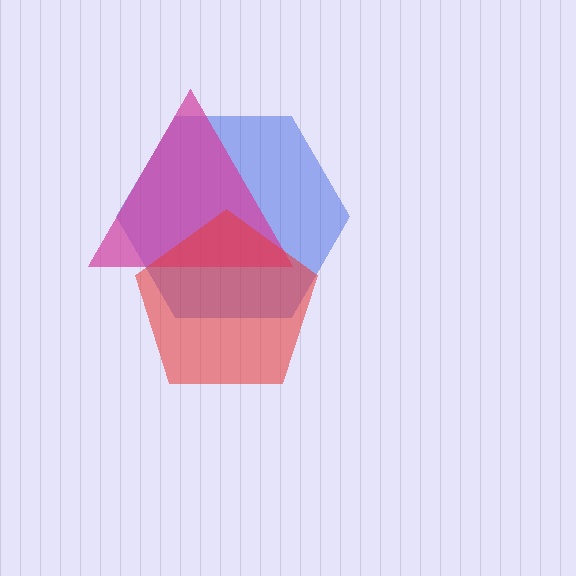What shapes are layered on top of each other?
The layered shapes are: a blue hexagon, a magenta triangle, a red pentagon.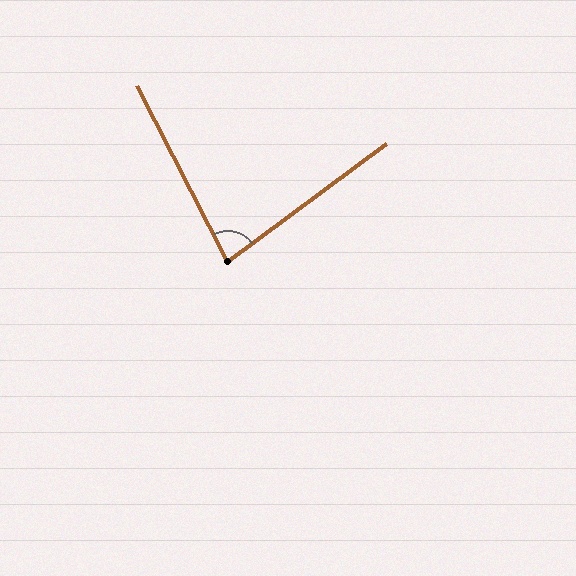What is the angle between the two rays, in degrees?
Approximately 81 degrees.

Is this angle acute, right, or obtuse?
It is acute.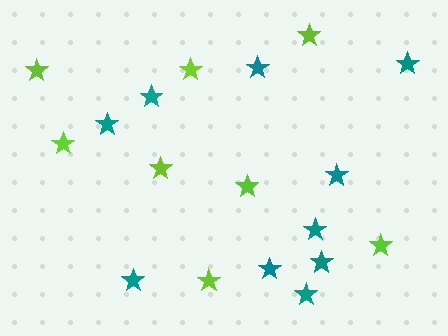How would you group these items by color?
There are 2 groups: one group of teal stars (10) and one group of lime stars (8).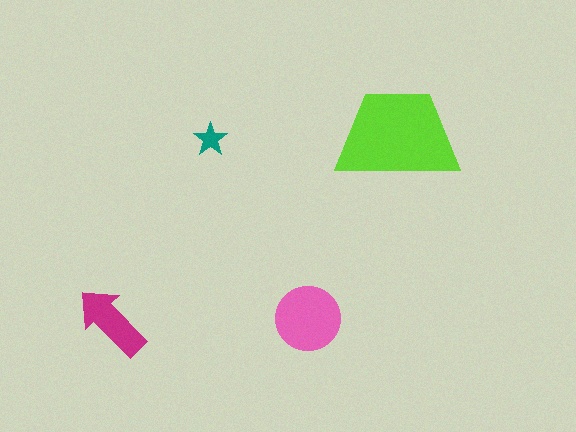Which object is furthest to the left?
The magenta arrow is leftmost.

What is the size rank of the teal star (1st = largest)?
4th.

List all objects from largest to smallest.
The lime trapezoid, the pink circle, the magenta arrow, the teal star.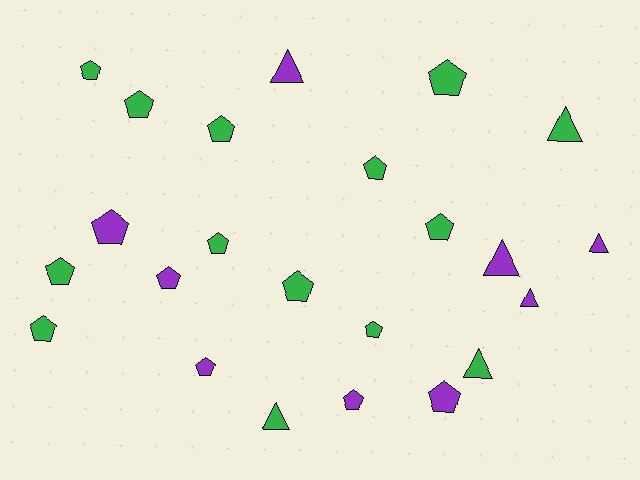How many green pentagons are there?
There are 11 green pentagons.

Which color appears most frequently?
Green, with 14 objects.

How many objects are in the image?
There are 23 objects.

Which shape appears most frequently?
Pentagon, with 16 objects.